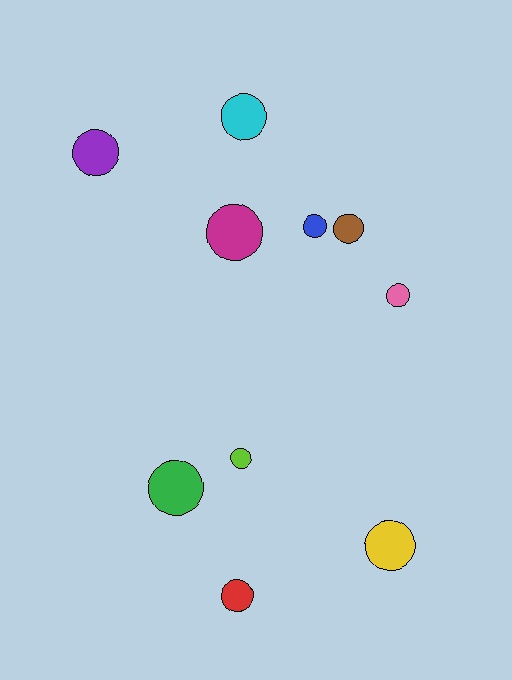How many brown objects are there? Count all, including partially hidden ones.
There is 1 brown object.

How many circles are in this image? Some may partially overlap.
There are 10 circles.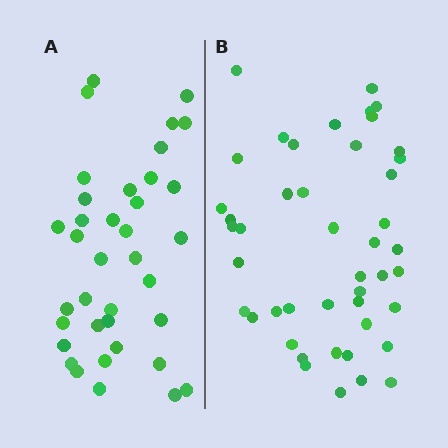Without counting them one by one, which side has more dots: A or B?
Region B (the right region) has more dots.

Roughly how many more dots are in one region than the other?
Region B has roughly 8 or so more dots than region A.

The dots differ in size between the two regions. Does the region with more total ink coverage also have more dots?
No. Region A has more total ink coverage because its dots are larger, but region B actually contains more individual dots. Total area can be misleading — the number of items is what matters here.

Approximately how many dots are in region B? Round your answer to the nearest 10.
About 40 dots. (The exact count is 45, which rounds to 40.)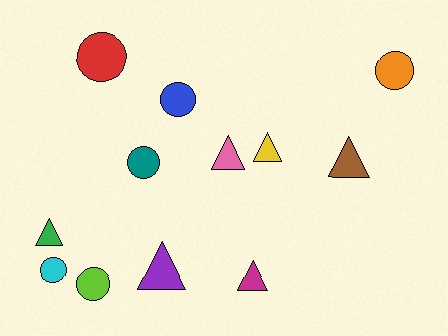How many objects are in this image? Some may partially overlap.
There are 12 objects.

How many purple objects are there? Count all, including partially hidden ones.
There is 1 purple object.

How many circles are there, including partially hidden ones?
There are 6 circles.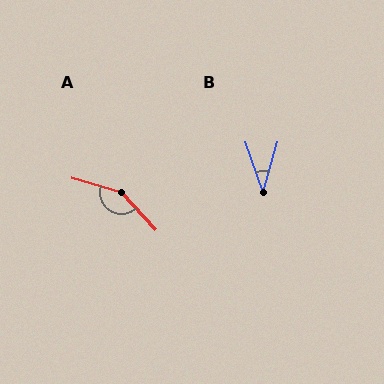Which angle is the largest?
A, at approximately 150 degrees.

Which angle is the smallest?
B, at approximately 35 degrees.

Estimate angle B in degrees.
Approximately 35 degrees.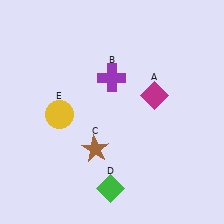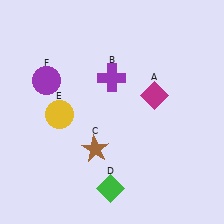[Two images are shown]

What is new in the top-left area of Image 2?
A purple circle (F) was added in the top-left area of Image 2.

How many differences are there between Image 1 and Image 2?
There is 1 difference between the two images.